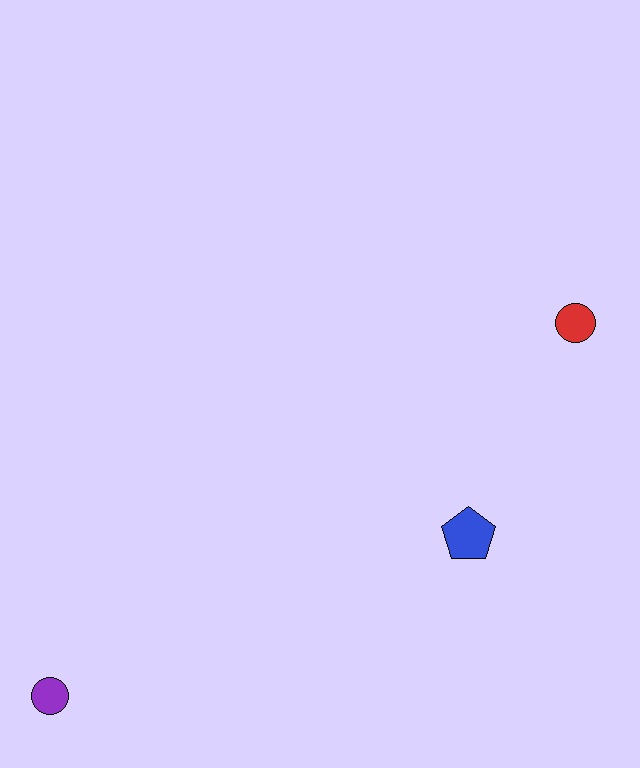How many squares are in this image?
There are no squares.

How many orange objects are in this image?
There are no orange objects.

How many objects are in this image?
There are 3 objects.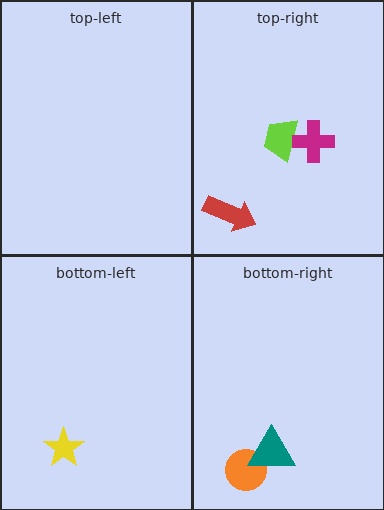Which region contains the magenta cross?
The top-right region.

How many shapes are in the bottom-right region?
2.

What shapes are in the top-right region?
The red arrow, the lime trapezoid, the magenta cross.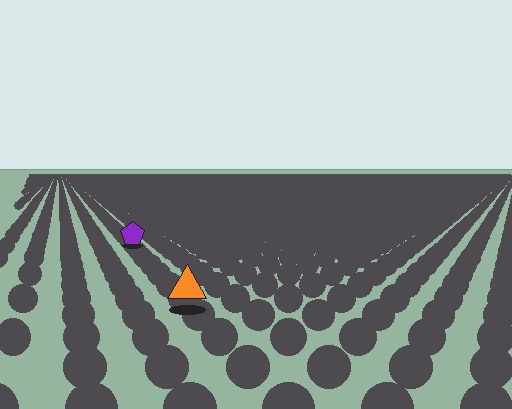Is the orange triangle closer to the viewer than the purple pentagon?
Yes. The orange triangle is closer — you can tell from the texture gradient: the ground texture is coarser near it.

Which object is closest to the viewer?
The orange triangle is closest. The texture marks near it are larger and more spread out.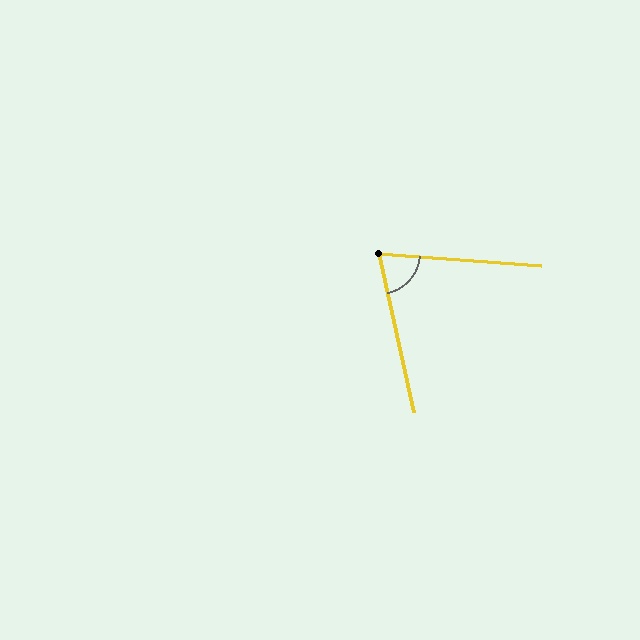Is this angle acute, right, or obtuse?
It is acute.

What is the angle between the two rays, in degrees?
Approximately 73 degrees.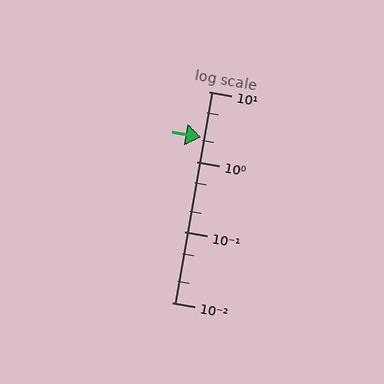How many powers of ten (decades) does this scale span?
The scale spans 3 decades, from 0.01 to 10.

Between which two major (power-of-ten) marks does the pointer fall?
The pointer is between 1 and 10.